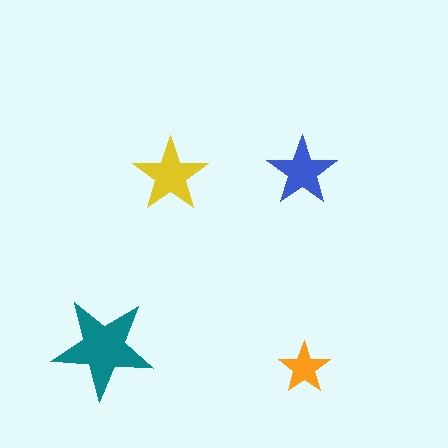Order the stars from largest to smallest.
the teal one, the yellow one, the blue one, the orange one.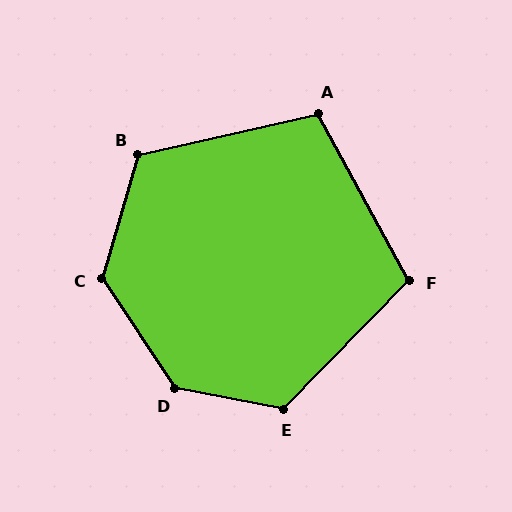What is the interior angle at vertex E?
Approximately 124 degrees (obtuse).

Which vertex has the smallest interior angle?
A, at approximately 106 degrees.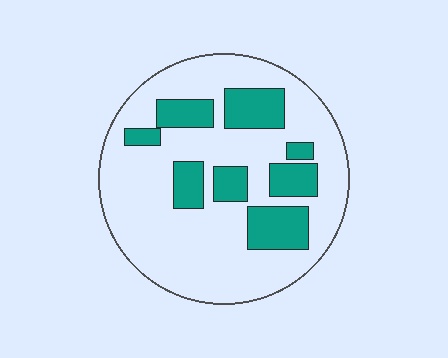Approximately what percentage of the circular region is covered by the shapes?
Approximately 25%.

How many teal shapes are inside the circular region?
8.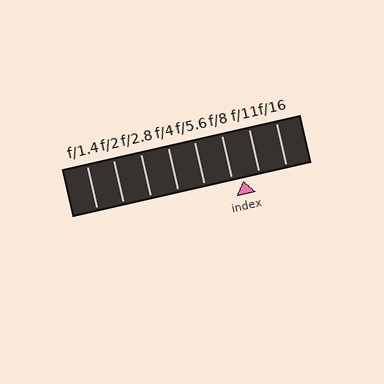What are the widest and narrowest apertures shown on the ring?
The widest aperture shown is f/1.4 and the narrowest is f/16.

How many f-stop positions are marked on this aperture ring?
There are 8 f-stop positions marked.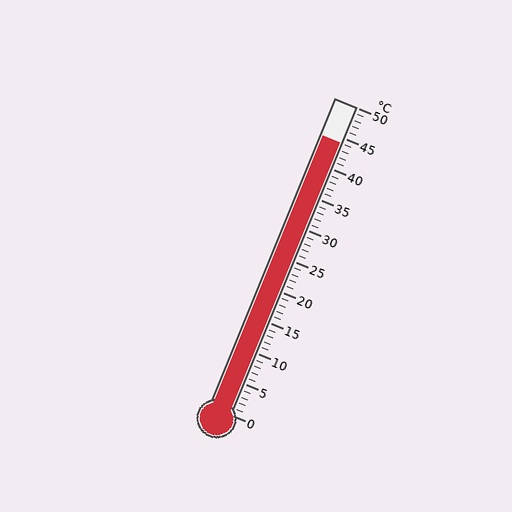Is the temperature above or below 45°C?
The temperature is below 45°C.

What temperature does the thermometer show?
The thermometer shows approximately 44°C.